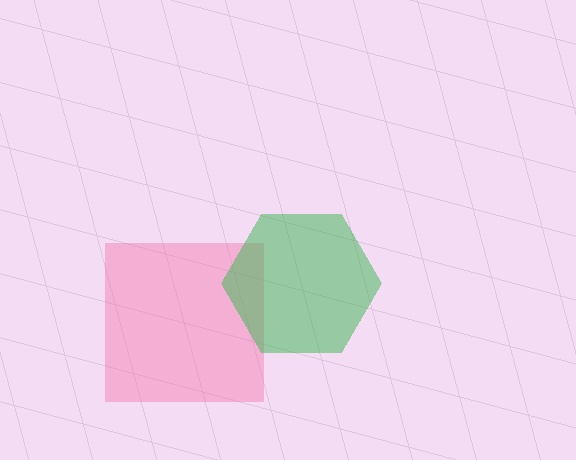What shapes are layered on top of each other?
The layered shapes are: a pink square, a green hexagon.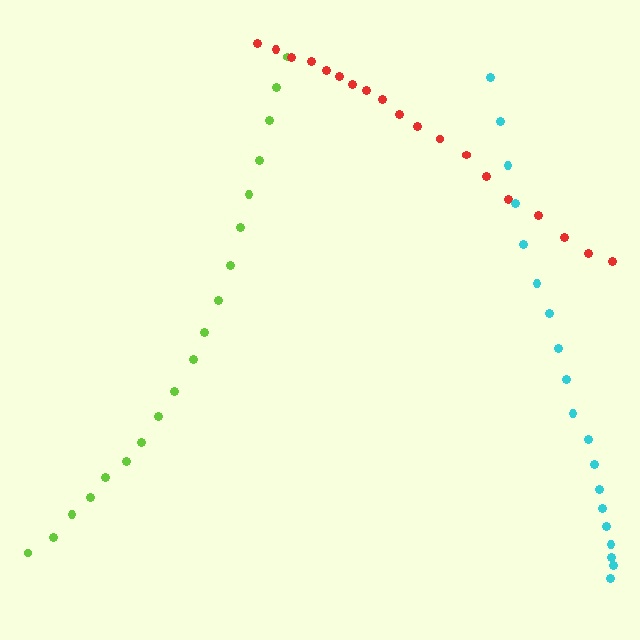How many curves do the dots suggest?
There are 3 distinct paths.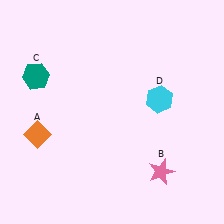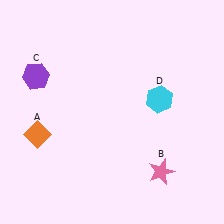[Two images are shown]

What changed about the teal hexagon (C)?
In Image 1, C is teal. In Image 2, it changed to purple.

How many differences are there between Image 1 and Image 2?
There is 1 difference between the two images.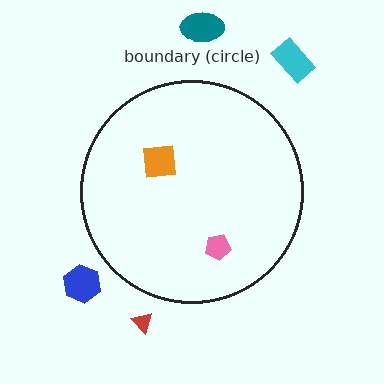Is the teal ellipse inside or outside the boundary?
Outside.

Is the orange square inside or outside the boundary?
Inside.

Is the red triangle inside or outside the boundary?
Outside.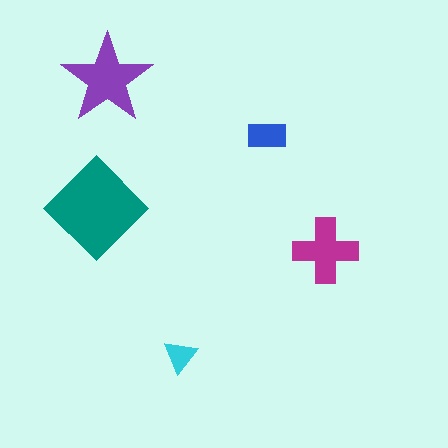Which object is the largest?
The teal diamond.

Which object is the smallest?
The cyan triangle.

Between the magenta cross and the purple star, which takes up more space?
The purple star.